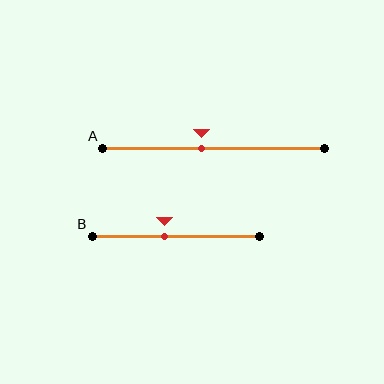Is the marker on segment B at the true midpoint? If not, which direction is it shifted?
No, the marker on segment B is shifted to the left by about 7% of the segment length.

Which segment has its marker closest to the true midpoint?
Segment A has its marker closest to the true midpoint.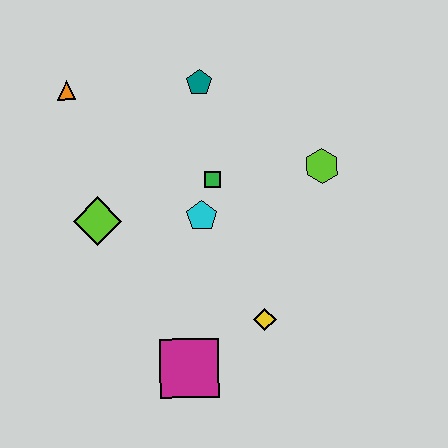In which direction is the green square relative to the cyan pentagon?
The green square is above the cyan pentagon.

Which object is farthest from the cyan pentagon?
The orange triangle is farthest from the cyan pentagon.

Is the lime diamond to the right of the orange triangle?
Yes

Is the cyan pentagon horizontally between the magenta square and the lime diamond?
No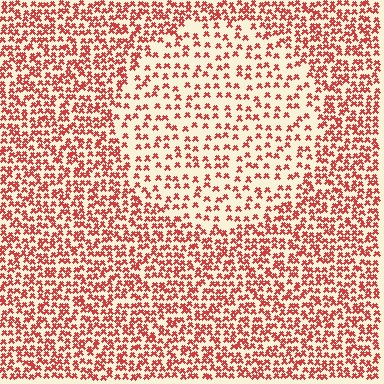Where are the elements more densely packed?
The elements are more densely packed outside the circle boundary.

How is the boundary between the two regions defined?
The boundary is defined by a change in element density (approximately 2.0x ratio). All elements are the same color, size, and shape.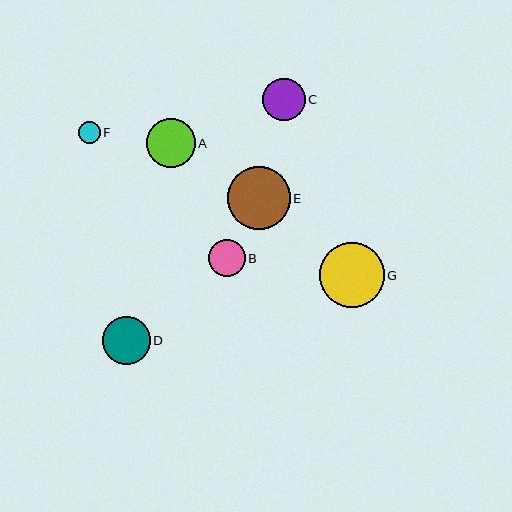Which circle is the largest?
Circle G is the largest with a size of approximately 65 pixels.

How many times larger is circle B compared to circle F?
Circle B is approximately 1.7 times the size of circle F.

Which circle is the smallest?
Circle F is the smallest with a size of approximately 22 pixels.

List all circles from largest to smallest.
From largest to smallest: G, E, A, D, C, B, F.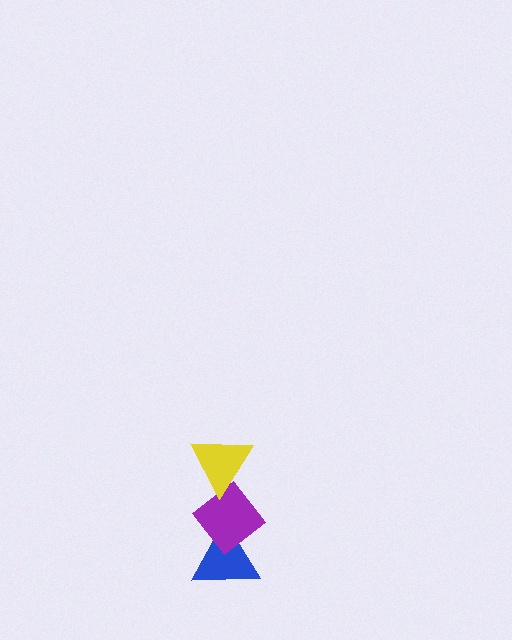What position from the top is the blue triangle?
The blue triangle is 3rd from the top.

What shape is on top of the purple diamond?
The yellow triangle is on top of the purple diamond.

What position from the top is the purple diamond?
The purple diamond is 2nd from the top.